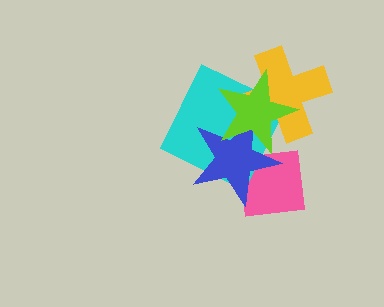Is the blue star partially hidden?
Yes, it is partially covered by another shape.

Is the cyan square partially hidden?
Yes, it is partially covered by another shape.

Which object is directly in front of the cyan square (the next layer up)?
The blue star is directly in front of the cyan square.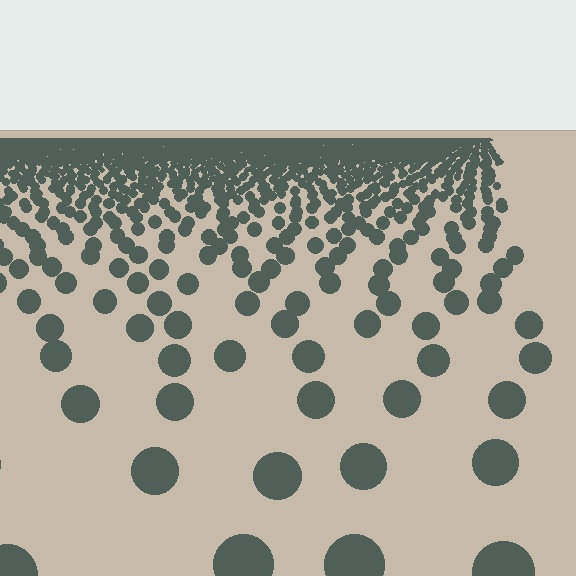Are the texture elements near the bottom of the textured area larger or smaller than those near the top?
Larger. Near the bottom, elements are closer to the viewer and appear at a bigger on-screen size.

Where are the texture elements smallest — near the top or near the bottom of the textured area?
Near the top.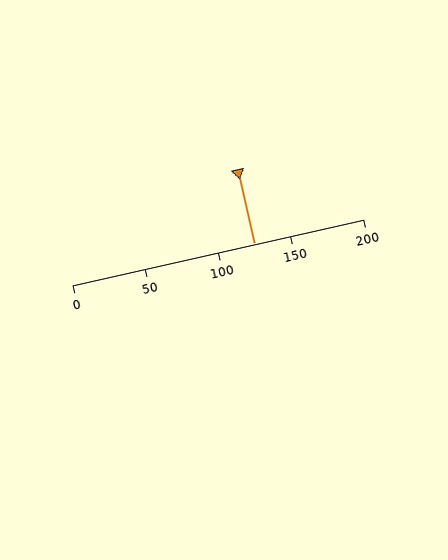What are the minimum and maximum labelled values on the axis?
The axis runs from 0 to 200.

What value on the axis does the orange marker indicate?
The marker indicates approximately 125.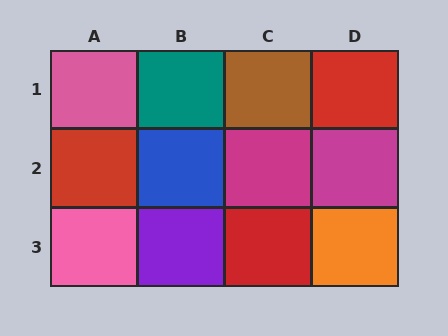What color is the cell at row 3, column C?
Red.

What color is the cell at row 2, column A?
Red.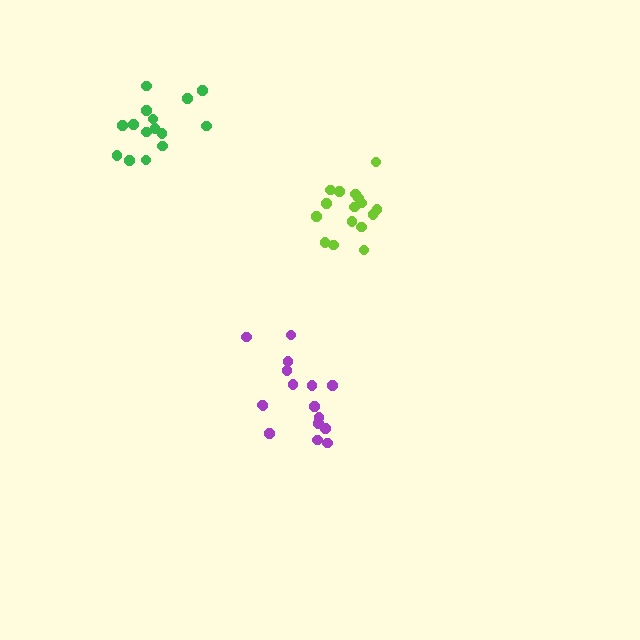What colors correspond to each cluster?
The clusters are colored: green, lime, purple.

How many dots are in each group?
Group 1: 15 dots, Group 2: 16 dots, Group 3: 16 dots (47 total).